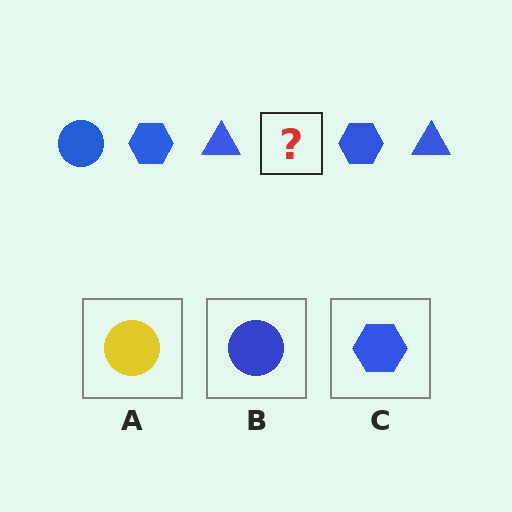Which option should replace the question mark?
Option B.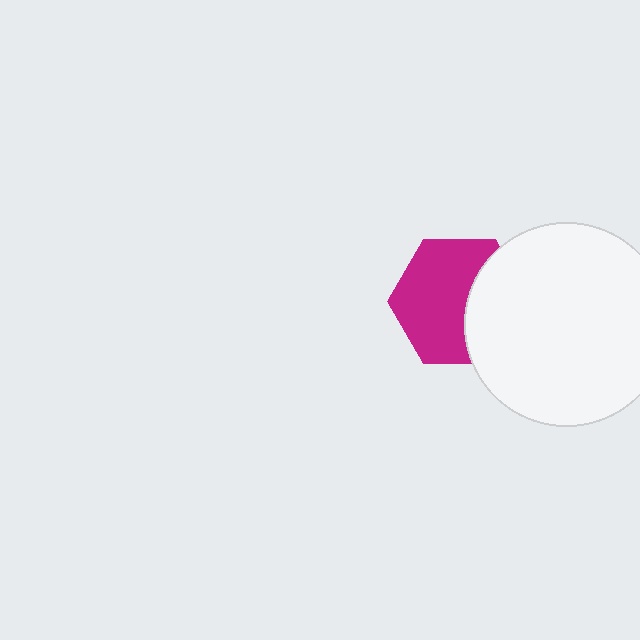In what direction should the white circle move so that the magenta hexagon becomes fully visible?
The white circle should move right. That is the shortest direction to clear the overlap and leave the magenta hexagon fully visible.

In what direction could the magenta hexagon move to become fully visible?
The magenta hexagon could move left. That would shift it out from behind the white circle entirely.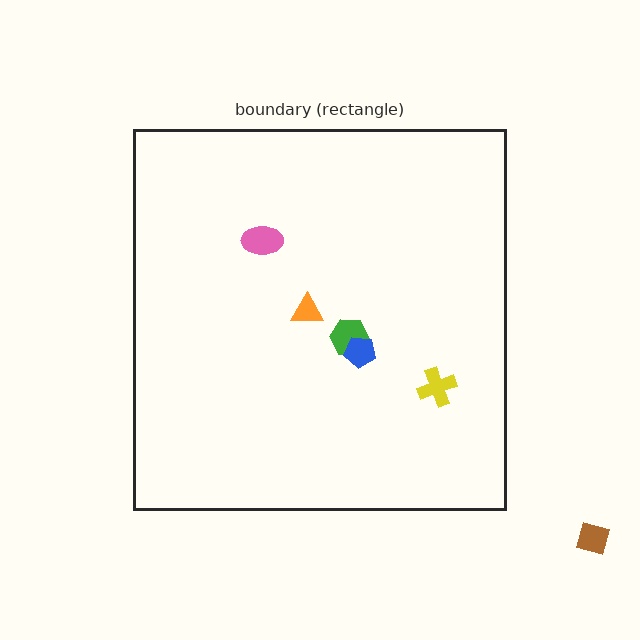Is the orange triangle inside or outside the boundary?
Inside.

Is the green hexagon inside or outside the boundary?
Inside.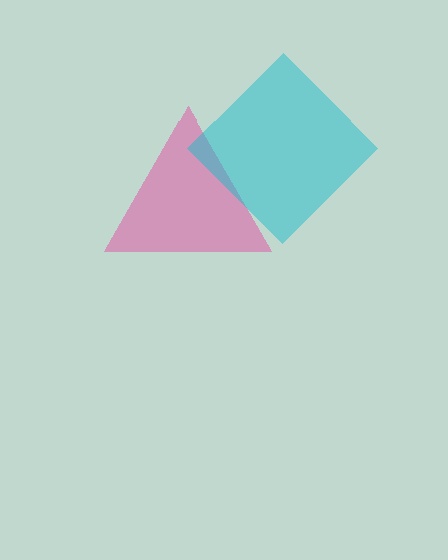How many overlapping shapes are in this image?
There are 2 overlapping shapes in the image.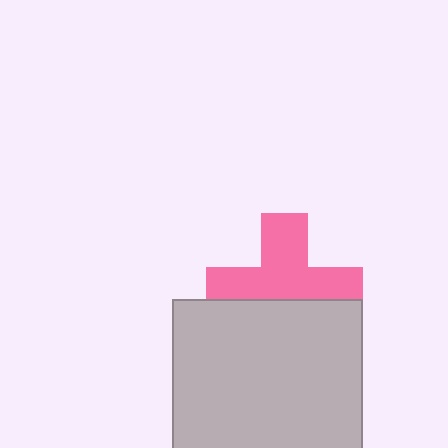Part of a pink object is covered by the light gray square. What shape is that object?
It is a cross.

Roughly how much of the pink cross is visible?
About half of it is visible (roughly 60%).